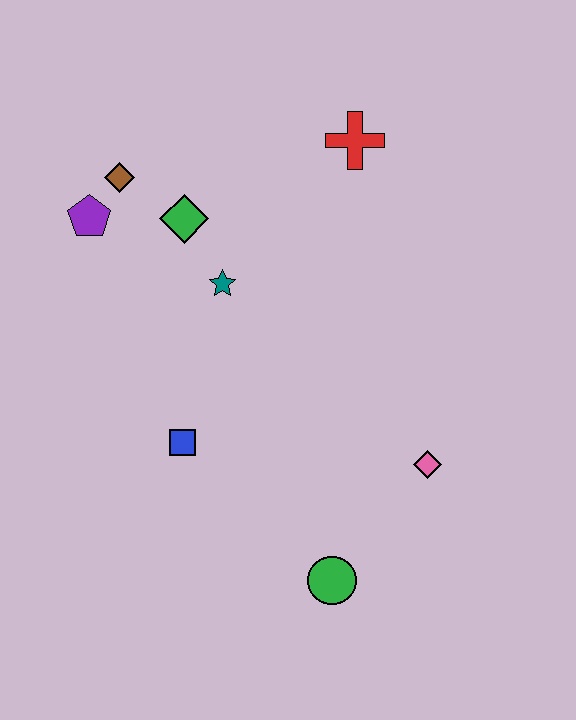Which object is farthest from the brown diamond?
The green circle is farthest from the brown diamond.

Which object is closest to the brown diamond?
The purple pentagon is closest to the brown diamond.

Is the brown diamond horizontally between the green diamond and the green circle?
No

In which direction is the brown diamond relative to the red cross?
The brown diamond is to the left of the red cross.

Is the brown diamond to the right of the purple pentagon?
Yes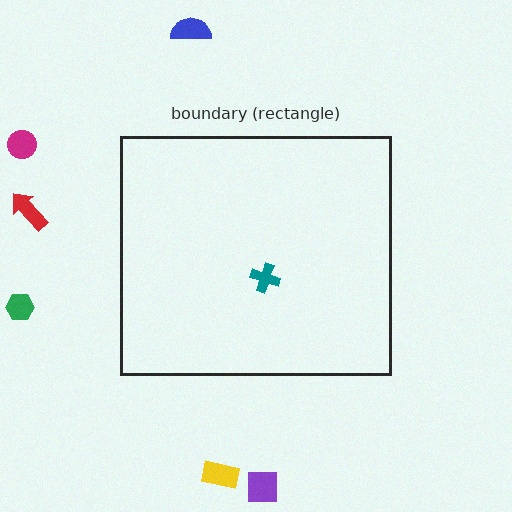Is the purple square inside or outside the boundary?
Outside.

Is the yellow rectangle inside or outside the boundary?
Outside.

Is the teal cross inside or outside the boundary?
Inside.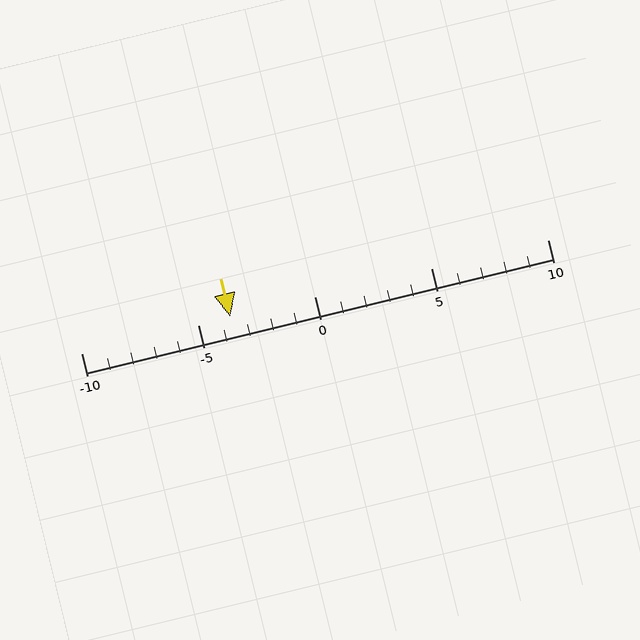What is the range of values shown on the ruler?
The ruler shows values from -10 to 10.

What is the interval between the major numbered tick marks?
The major tick marks are spaced 5 units apart.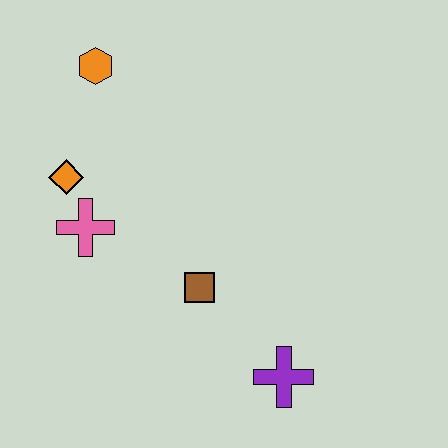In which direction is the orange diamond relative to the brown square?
The orange diamond is to the left of the brown square.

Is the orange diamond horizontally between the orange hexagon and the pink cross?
No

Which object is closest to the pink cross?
The orange diamond is closest to the pink cross.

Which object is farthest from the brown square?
The orange hexagon is farthest from the brown square.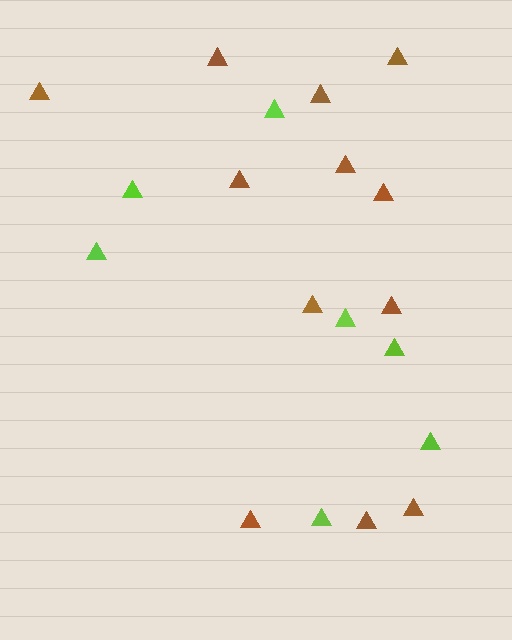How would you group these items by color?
There are 2 groups: one group of lime triangles (7) and one group of brown triangles (12).